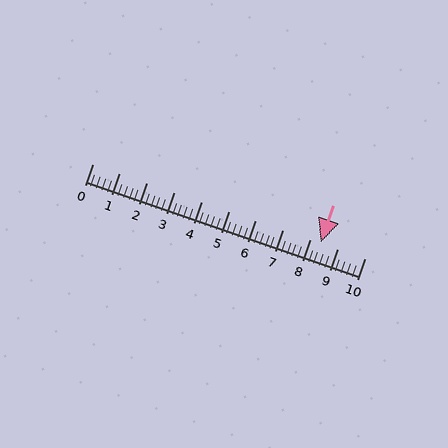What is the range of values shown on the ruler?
The ruler shows values from 0 to 10.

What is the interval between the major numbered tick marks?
The major tick marks are spaced 1 units apart.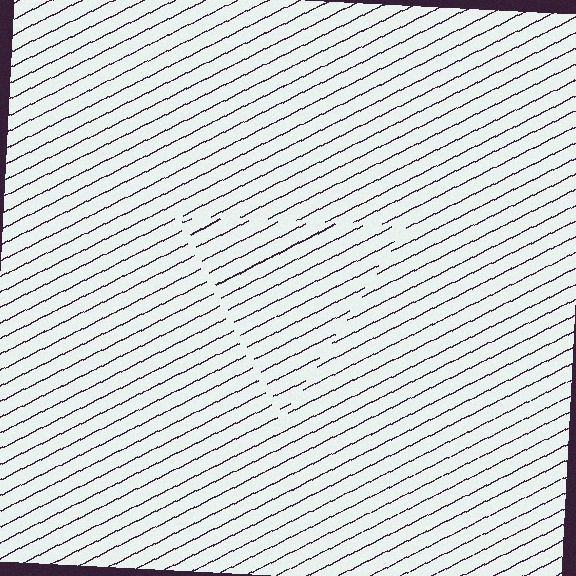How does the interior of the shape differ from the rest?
The interior of the shape contains the same grating, shifted by half a period — the contour is defined by the phase discontinuity where line-ends from the inner and outer gratings abut.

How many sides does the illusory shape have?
3 sides — the line-ends trace a triangle.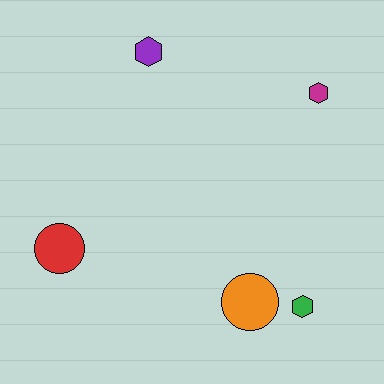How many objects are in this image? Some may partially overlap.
There are 5 objects.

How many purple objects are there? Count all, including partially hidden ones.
There is 1 purple object.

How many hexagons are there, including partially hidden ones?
There are 3 hexagons.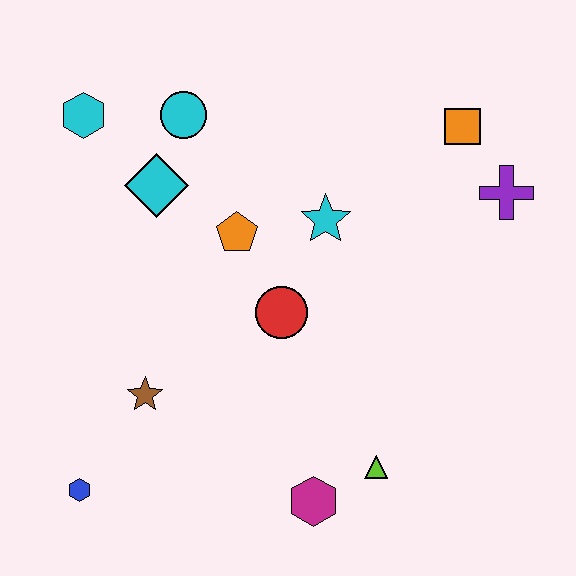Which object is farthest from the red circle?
The cyan hexagon is farthest from the red circle.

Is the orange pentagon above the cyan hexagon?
No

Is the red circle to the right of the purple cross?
No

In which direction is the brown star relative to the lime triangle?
The brown star is to the left of the lime triangle.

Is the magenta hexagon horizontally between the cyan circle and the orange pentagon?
No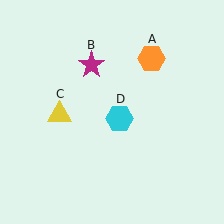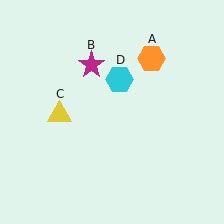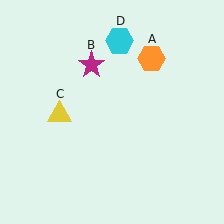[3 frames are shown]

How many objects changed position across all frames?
1 object changed position: cyan hexagon (object D).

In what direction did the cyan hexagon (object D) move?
The cyan hexagon (object D) moved up.